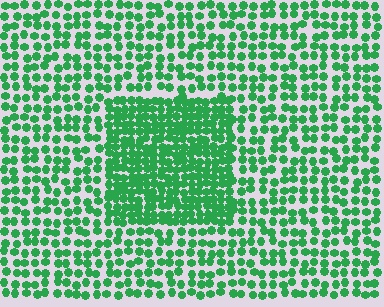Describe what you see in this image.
The image contains small green elements arranged at two different densities. A rectangle-shaped region is visible where the elements are more densely packed than the surrounding area.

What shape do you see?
I see a rectangle.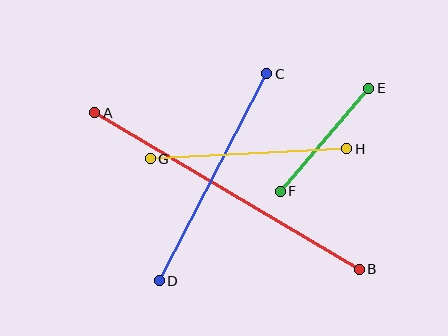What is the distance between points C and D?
The distance is approximately 233 pixels.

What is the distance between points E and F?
The distance is approximately 136 pixels.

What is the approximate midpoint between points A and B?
The midpoint is at approximately (227, 191) pixels.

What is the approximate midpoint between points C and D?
The midpoint is at approximately (213, 177) pixels.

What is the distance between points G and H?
The distance is approximately 197 pixels.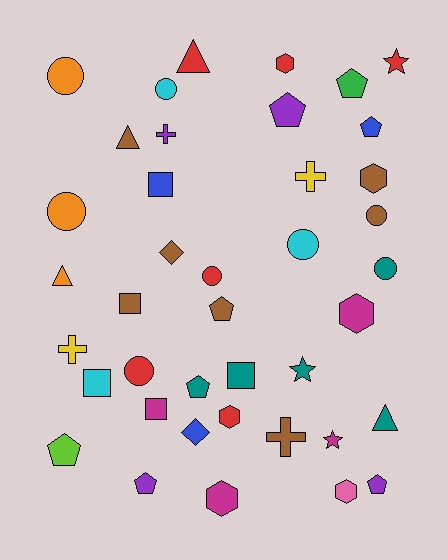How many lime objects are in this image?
There is 1 lime object.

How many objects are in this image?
There are 40 objects.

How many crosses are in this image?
There are 4 crosses.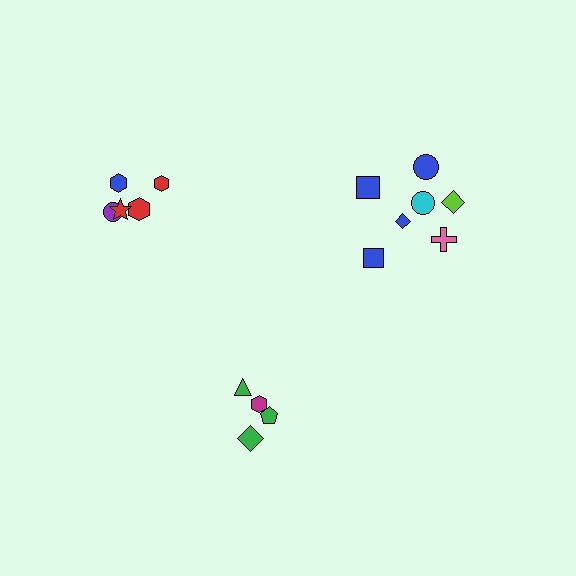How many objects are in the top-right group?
There are 7 objects.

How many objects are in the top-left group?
There are 5 objects.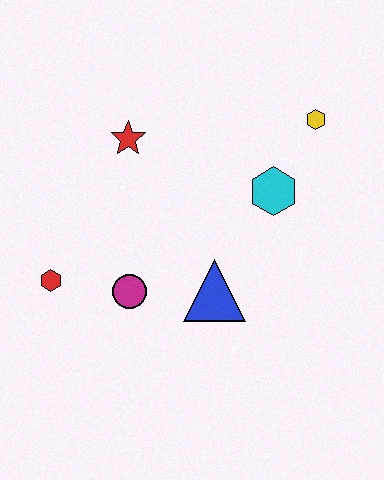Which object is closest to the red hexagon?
The magenta circle is closest to the red hexagon.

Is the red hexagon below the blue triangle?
No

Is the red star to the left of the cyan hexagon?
Yes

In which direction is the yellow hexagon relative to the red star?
The yellow hexagon is to the right of the red star.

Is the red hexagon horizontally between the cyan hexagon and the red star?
No